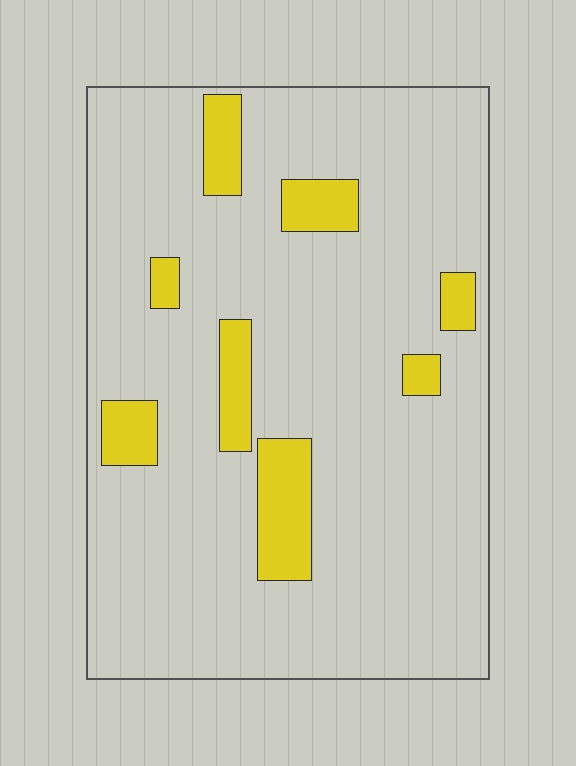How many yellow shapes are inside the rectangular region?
8.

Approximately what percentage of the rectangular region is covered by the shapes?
Approximately 10%.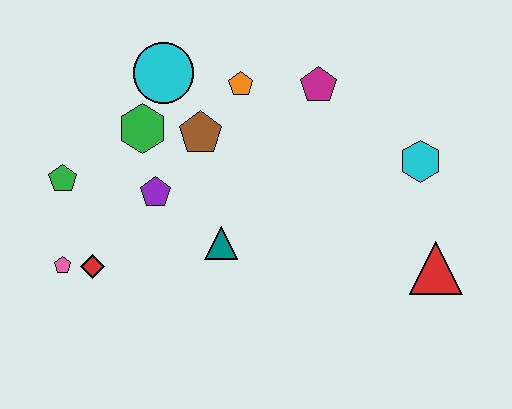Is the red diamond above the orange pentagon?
No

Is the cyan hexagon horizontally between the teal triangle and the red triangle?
Yes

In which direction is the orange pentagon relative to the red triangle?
The orange pentagon is to the left of the red triangle.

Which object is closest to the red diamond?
The pink pentagon is closest to the red diamond.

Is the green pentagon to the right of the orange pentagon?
No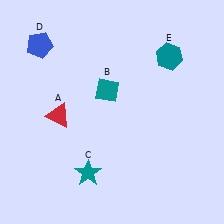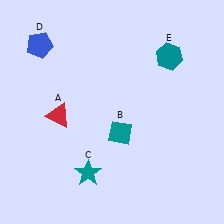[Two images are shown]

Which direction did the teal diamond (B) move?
The teal diamond (B) moved down.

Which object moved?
The teal diamond (B) moved down.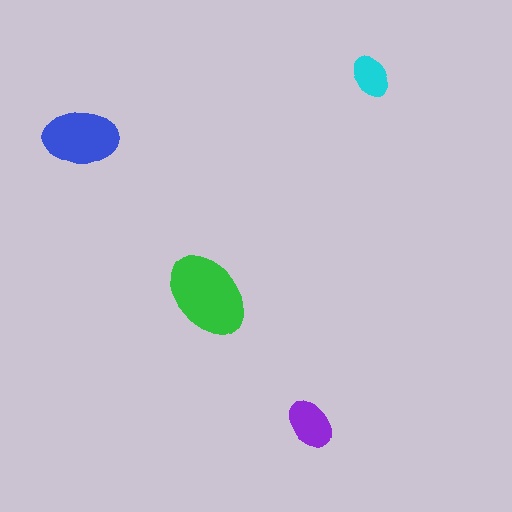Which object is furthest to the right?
The cyan ellipse is rightmost.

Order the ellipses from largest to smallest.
the green one, the blue one, the purple one, the cyan one.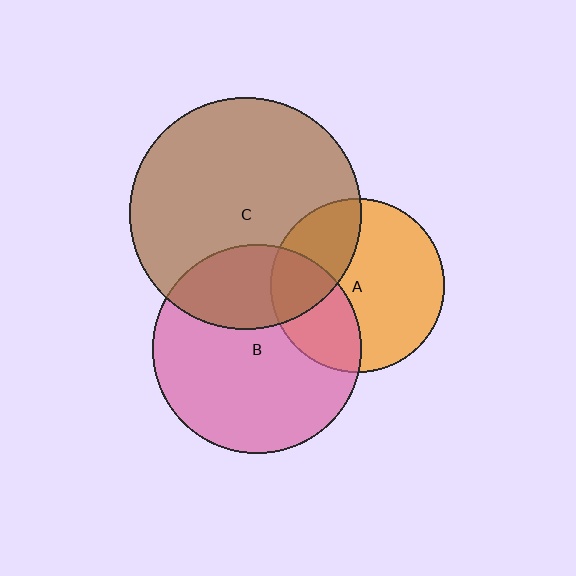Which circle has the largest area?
Circle C (brown).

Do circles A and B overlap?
Yes.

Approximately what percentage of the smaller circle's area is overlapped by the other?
Approximately 30%.